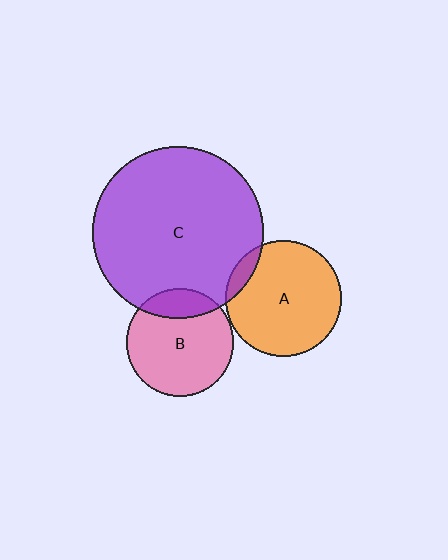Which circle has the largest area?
Circle C (purple).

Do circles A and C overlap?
Yes.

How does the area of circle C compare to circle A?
Approximately 2.2 times.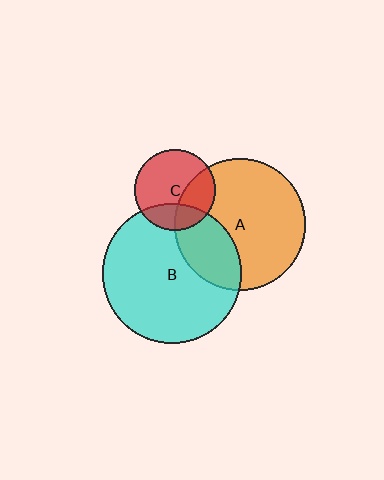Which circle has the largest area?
Circle B (cyan).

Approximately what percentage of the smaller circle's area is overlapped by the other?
Approximately 30%.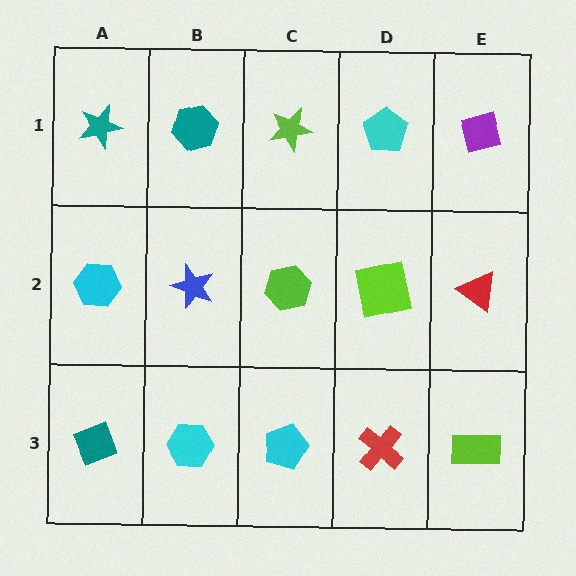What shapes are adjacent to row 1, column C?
A lime hexagon (row 2, column C), a teal hexagon (row 1, column B), a cyan pentagon (row 1, column D).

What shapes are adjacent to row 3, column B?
A blue star (row 2, column B), a teal diamond (row 3, column A), a cyan pentagon (row 3, column C).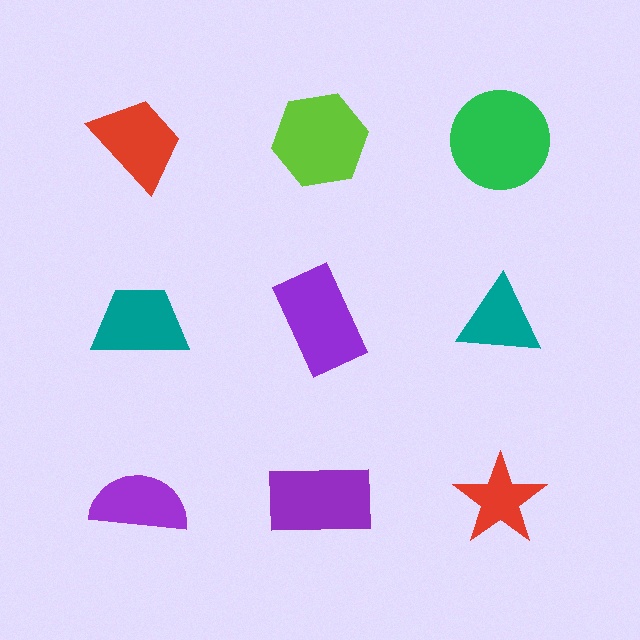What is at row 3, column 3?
A red star.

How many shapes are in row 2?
3 shapes.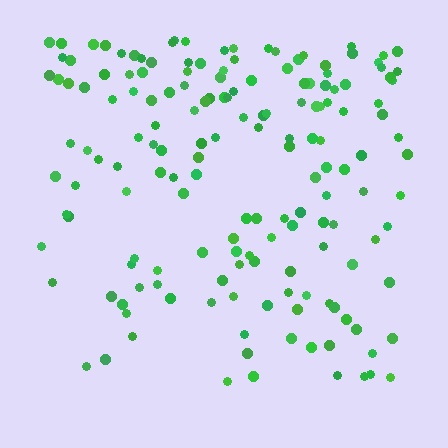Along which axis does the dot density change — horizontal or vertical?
Vertical.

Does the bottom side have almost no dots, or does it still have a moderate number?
Still a moderate number, just noticeably fewer than the top.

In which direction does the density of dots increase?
From bottom to top, with the top side densest.